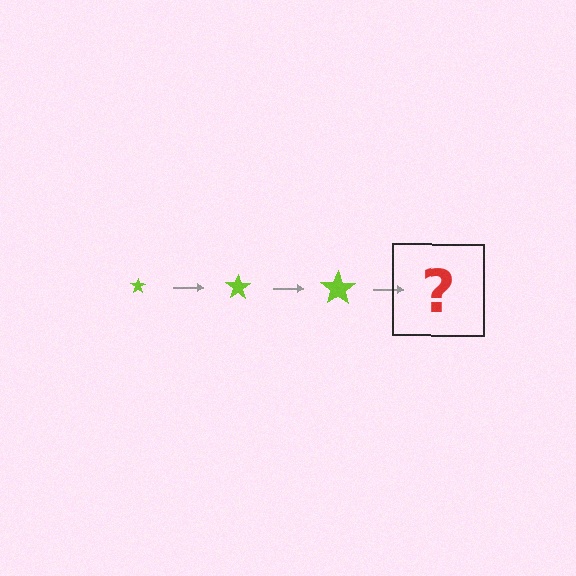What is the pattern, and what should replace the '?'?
The pattern is that the star gets progressively larger each step. The '?' should be a lime star, larger than the previous one.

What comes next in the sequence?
The next element should be a lime star, larger than the previous one.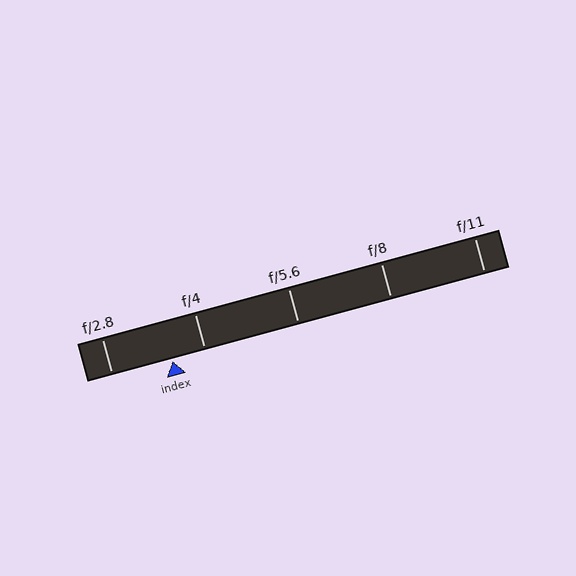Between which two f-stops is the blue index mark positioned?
The index mark is between f/2.8 and f/4.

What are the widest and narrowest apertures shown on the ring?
The widest aperture shown is f/2.8 and the narrowest is f/11.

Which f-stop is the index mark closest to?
The index mark is closest to f/4.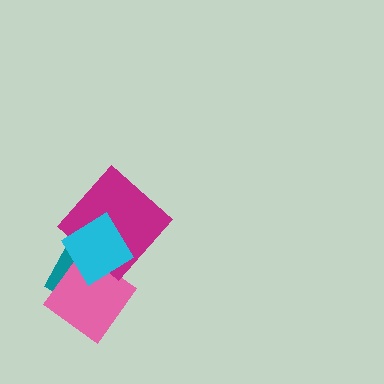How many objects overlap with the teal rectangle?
3 objects overlap with the teal rectangle.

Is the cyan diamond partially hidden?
No, no other shape covers it.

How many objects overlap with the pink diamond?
3 objects overlap with the pink diamond.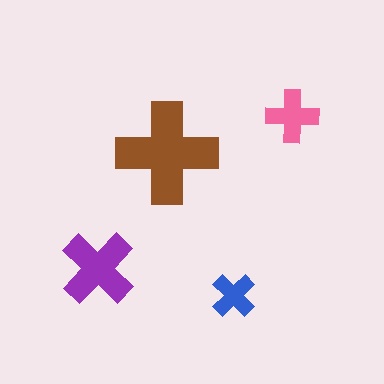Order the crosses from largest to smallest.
the brown one, the purple one, the pink one, the blue one.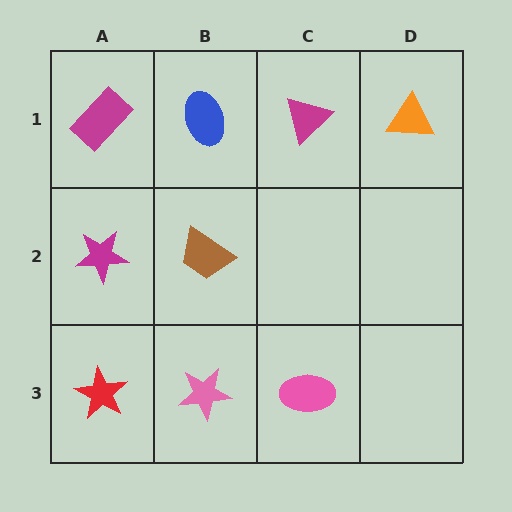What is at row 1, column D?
An orange triangle.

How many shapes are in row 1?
4 shapes.